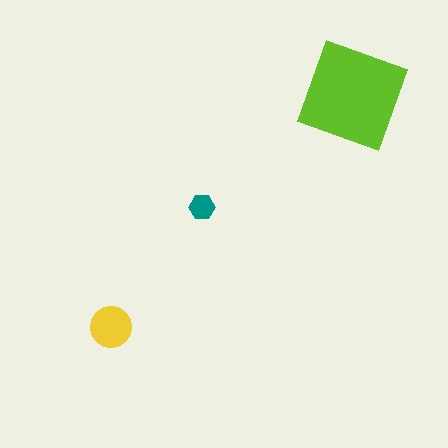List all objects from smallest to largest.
The teal hexagon, the yellow circle, the lime diamond.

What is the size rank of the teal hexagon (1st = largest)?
3rd.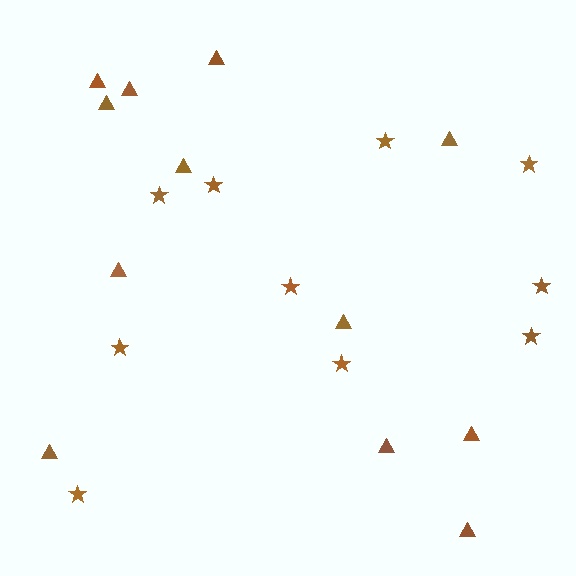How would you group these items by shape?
There are 2 groups: one group of stars (10) and one group of triangles (12).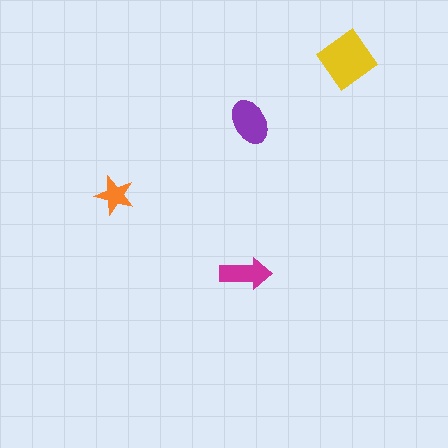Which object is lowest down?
The magenta arrow is bottommost.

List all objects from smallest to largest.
The orange star, the magenta arrow, the purple ellipse, the yellow diamond.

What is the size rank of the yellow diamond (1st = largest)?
1st.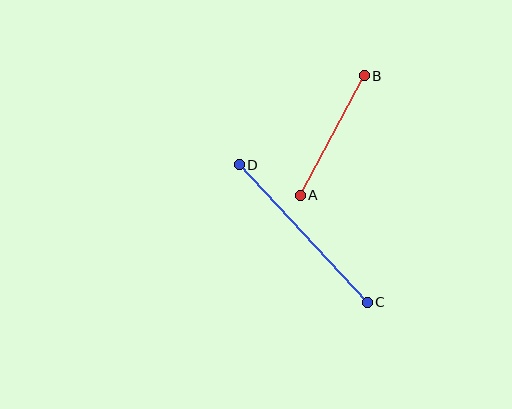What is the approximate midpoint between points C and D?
The midpoint is at approximately (303, 234) pixels.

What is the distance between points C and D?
The distance is approximately 188 pixels.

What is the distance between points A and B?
The distance is approximately 136 pixels.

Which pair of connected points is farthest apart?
Points C and D are farthest apart.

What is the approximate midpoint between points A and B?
The midpoint is at approximately (332, 136) pixels.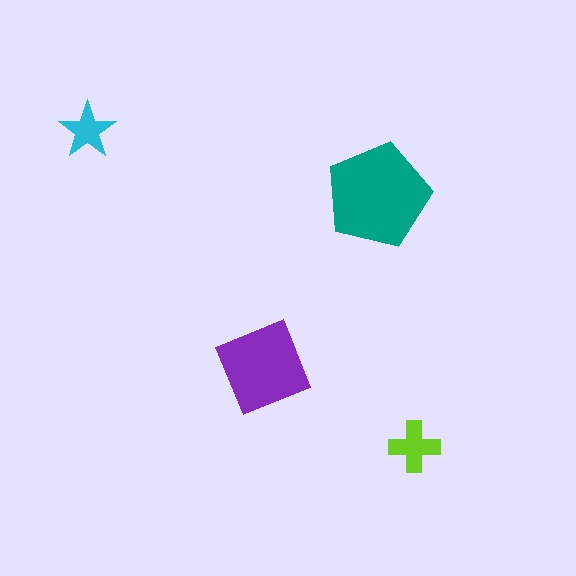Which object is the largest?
The teal pentagon.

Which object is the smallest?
The cyan star.